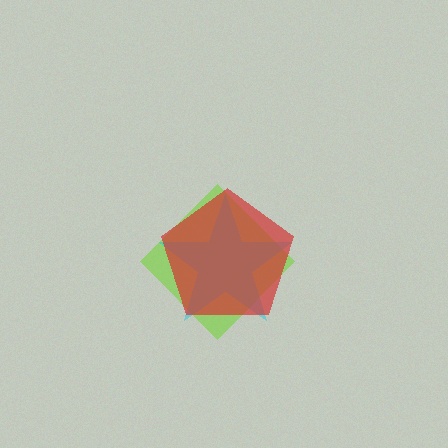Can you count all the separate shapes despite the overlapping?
Yes, there are 3 separate shapes.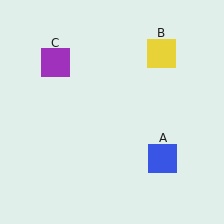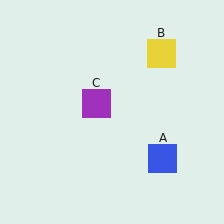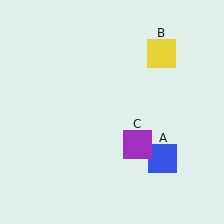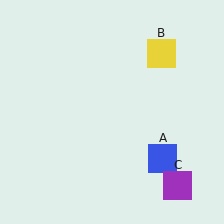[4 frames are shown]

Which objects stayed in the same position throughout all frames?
Blue square (object A) and yellow square (object B) remained stationary.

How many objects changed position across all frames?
1 object changed position: purple square (object C).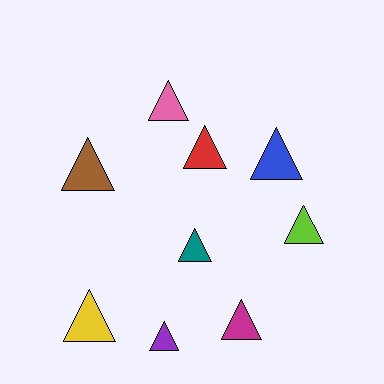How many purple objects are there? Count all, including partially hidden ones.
There is 1 purple object.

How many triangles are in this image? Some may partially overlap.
There are 9 triangles.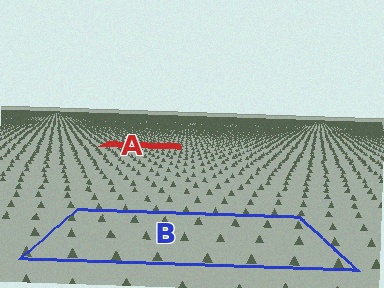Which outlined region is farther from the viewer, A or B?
Region A is farther from the viewer — the texture elements inside it appear smaller and more densely packed.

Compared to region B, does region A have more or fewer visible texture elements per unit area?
Region A has more texture elements per unit area — they are packed more densely because it is farther away.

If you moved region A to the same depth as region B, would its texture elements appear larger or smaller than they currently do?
They would appear larger. At a closer depth, the same texture elements are projected at a bigger on-screen size.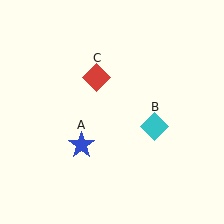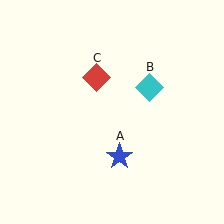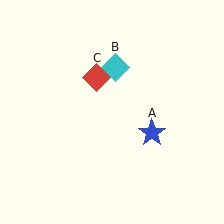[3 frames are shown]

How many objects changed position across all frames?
2 objects changed position: blue star (object A), cyan diamond (object B).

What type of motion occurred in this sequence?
The blue star (object A), cyan diamond (object B) rotated counterclockwise around the center of the scene.